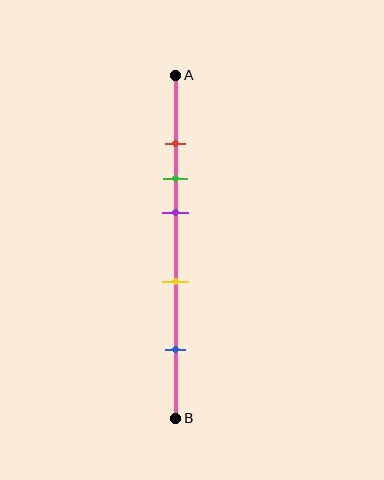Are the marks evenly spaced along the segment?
No, the marks are not evenly spaced.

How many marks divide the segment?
There are 5 marks dividing the segment.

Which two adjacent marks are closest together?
The red and green marks are the closest adjacent pair.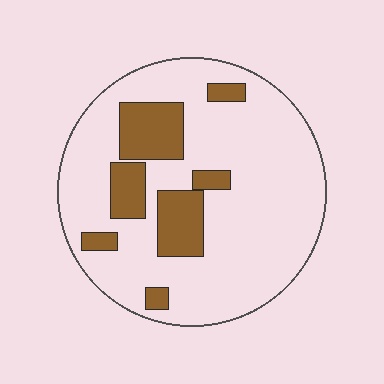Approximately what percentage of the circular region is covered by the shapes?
Approximately 20%.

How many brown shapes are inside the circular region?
7.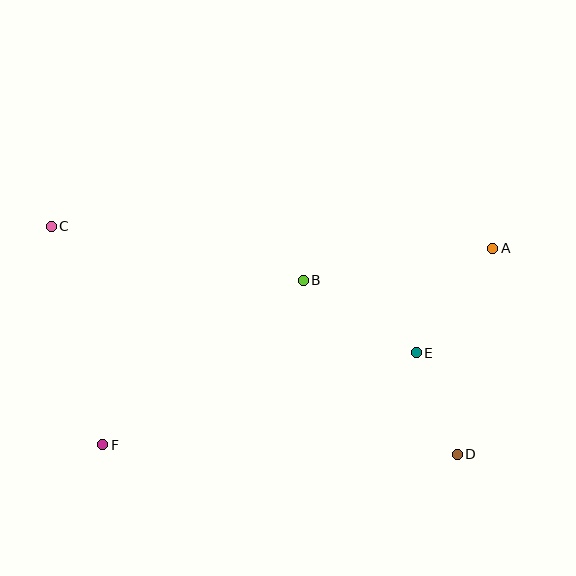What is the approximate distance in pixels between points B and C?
The distance between B and C is approximately 257 pixels.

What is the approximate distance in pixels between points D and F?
The distance between D and F is approximately 355 pixels.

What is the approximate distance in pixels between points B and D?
The distance between B and D is approximately 232 pixels.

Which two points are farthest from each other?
Points C and D are farthest from each other.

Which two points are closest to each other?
Points D and E are closest to each other.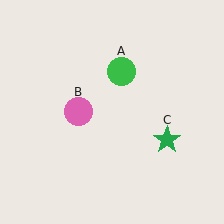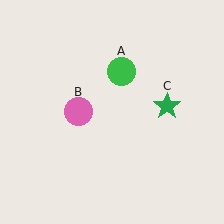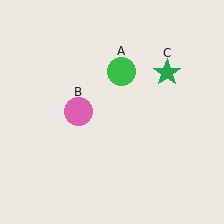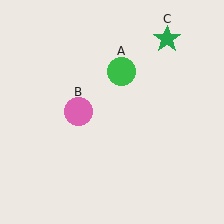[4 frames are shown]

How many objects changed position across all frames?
1 object changed position: green star (object C).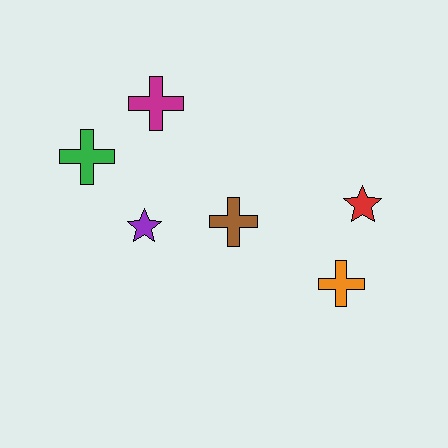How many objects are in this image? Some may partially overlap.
There are 6 objects.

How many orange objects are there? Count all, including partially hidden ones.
There is 1 orange object.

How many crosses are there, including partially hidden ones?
There are 4 crosses.